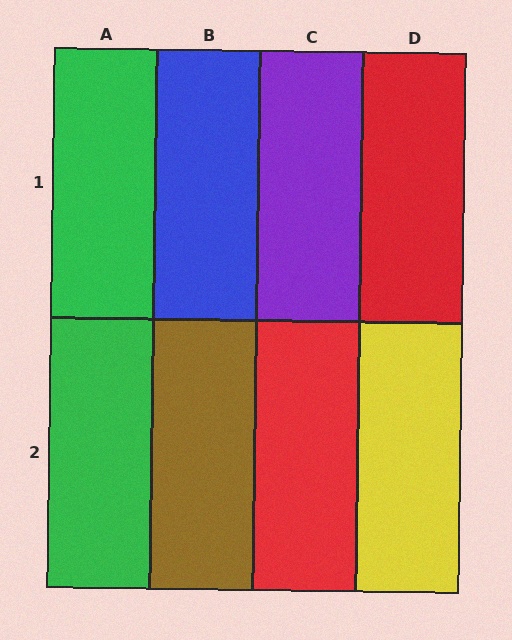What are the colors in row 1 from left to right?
Green, blue, purple, red.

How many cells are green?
2 cells are green.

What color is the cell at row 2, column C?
Red.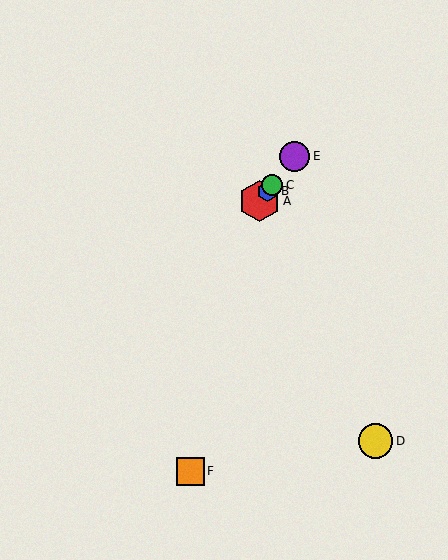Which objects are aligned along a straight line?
Objects A, B, C, E are aligned along a straight line.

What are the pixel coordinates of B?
Object B is at (268, 191).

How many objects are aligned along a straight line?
4 objects (A, B, C, E) are aligned along a straight line.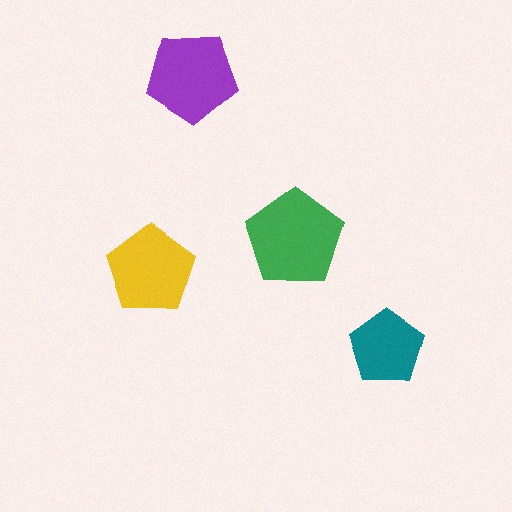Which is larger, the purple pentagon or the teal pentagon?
The purple one.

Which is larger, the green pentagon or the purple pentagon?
The green one.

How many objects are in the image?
There are 4 objects in the image.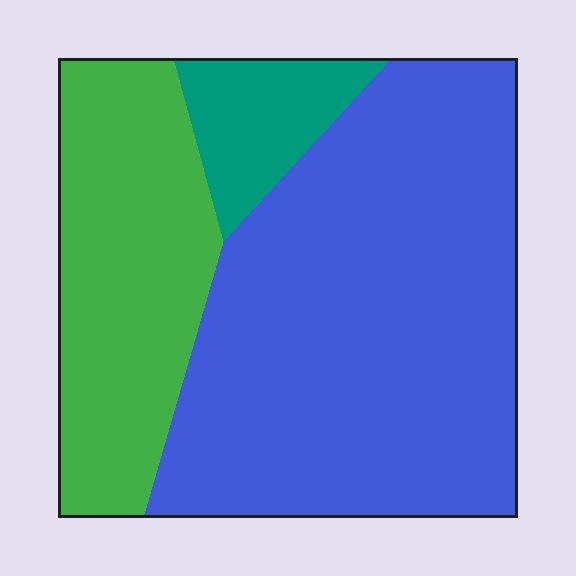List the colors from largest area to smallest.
From largest to smallest: blue, green, teal.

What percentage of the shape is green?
Green covers about 30% of the shape.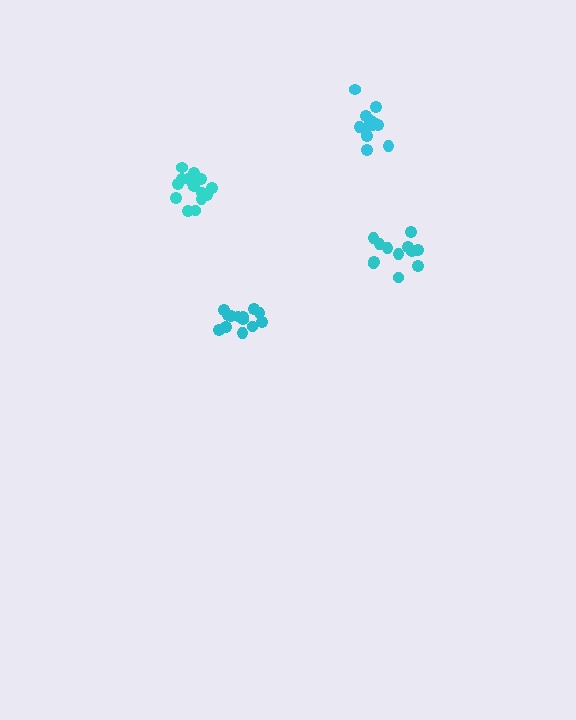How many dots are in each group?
Group 1: 13 dots, Group 2: 12 dots, Group 3: 15 dots, Group 4: 15 dots (55 total).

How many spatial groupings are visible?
There are 4 spatial groupings.